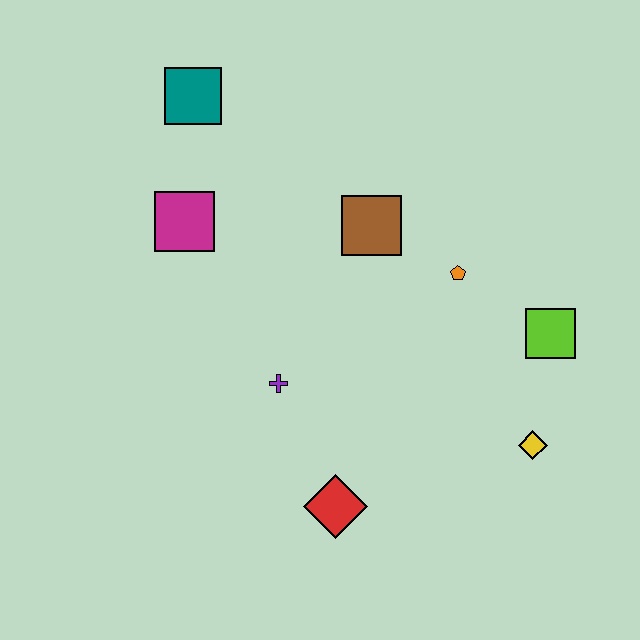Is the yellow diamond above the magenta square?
No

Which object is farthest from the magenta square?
The yellow diamond is farthest from the magenta square.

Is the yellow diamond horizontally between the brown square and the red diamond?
No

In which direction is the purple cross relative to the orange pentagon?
The purple cross is to the left of the orange pentagon.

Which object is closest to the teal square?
The magenta square is closest to the teal square.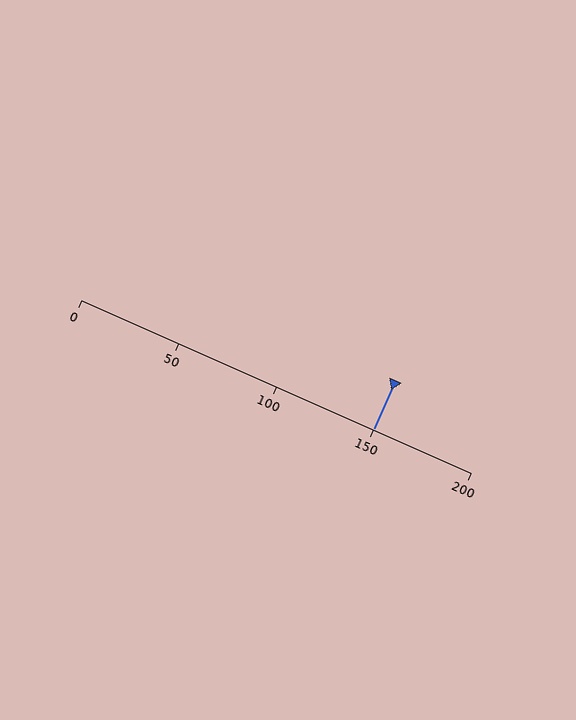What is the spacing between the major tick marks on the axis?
The major ticks are spaced 50 apart.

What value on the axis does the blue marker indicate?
The marker indicates approximately 150.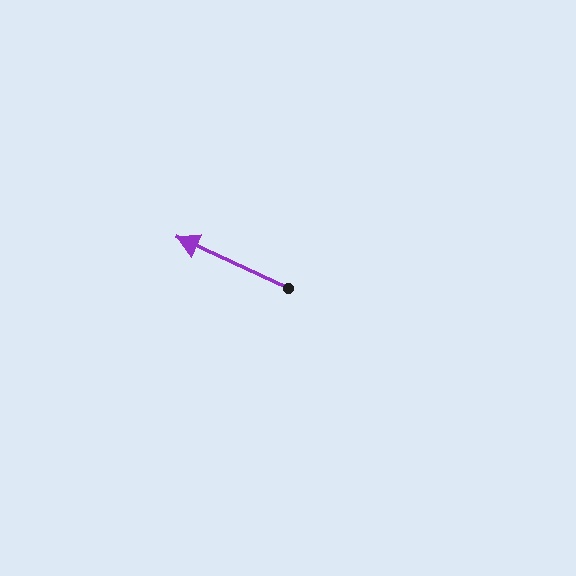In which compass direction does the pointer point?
Northwest.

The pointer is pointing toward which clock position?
Roughly 10 o'clock.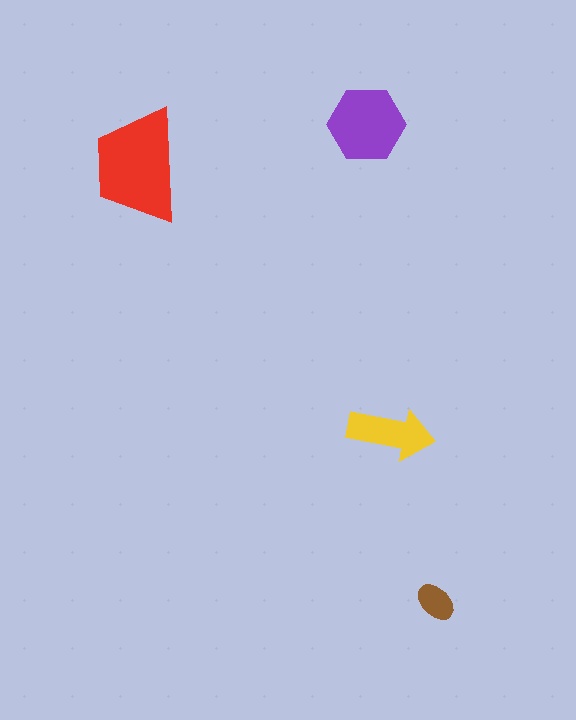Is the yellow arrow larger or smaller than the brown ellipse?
Larger.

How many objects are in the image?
There are 4 objects in the image.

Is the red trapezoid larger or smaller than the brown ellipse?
Larger.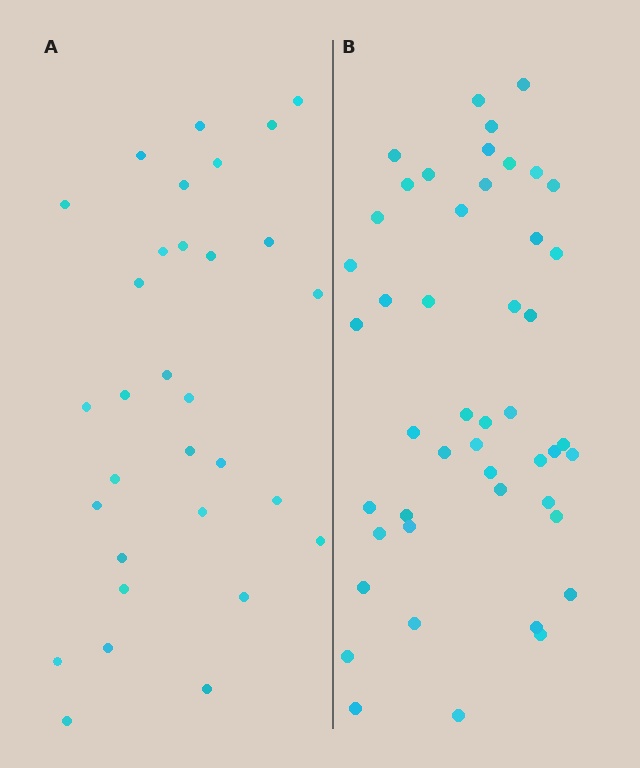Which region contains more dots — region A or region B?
Region B (the right region) has more dots.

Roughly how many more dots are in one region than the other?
Region B has approximately 15 more dots than region A.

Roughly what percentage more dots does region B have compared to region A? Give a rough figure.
About 50% more.